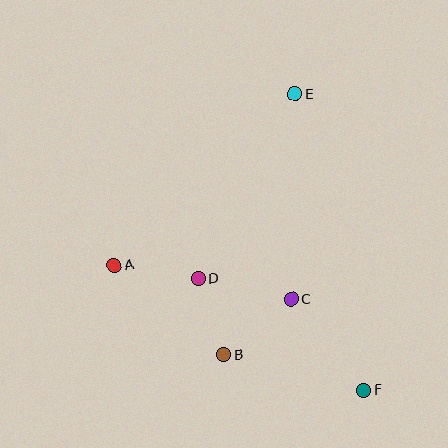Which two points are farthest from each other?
Points E and F are farthest from each other.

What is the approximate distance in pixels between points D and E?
The distance between D and E is approximately 209 pixels.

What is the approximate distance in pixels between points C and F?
The distance between C and F is approximately 116 pixels.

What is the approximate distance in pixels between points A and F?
The distance between A and F is approximately 279 pixels.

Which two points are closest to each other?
Points B and D are closest to each other.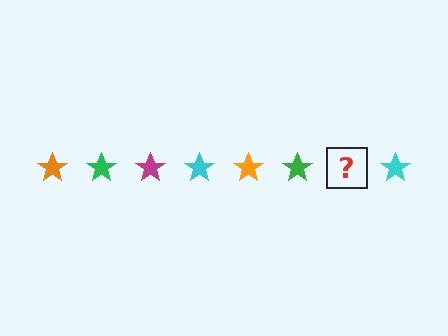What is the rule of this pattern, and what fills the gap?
The rule is that the pattern cycles through orange, green, magenta, cyan stars. The gap should be filled with a magenta star.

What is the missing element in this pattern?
The missing element is a magenta star.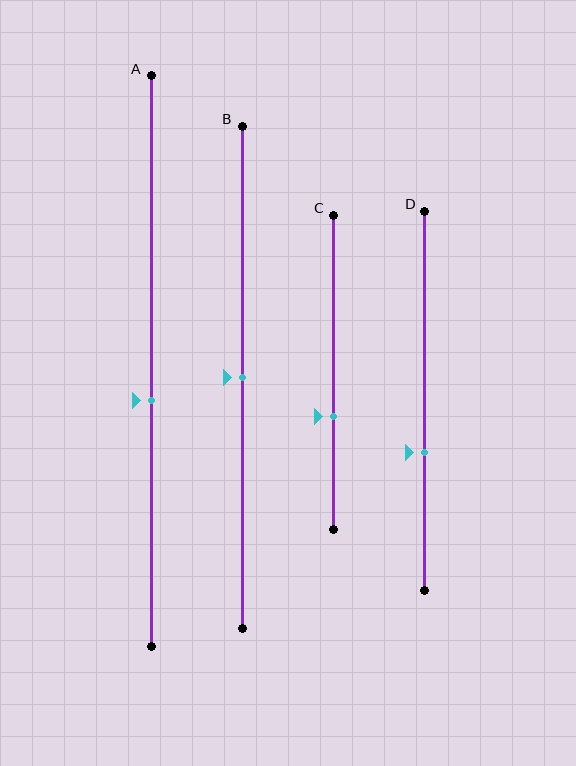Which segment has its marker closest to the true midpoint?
Segment B has its marker closest to the true midpoint.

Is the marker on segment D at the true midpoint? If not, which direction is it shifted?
No, the marker on segment D is shifted downward by about 14% of the segment length.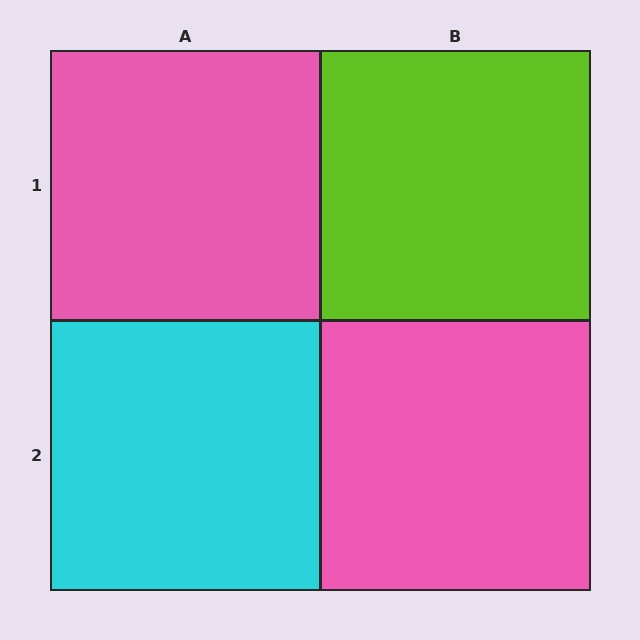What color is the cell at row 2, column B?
Pink.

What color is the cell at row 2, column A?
Cyan.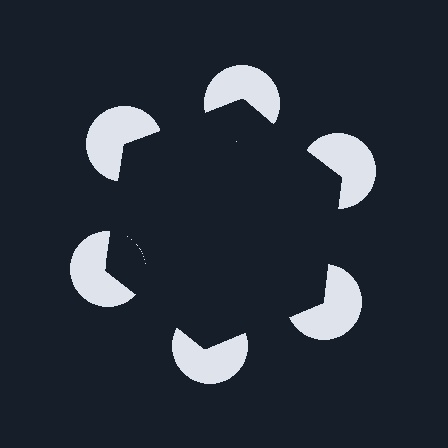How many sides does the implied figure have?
6 sides.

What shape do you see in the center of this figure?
An illusory hexagon — its edges are inferred from the aligned wedge cuts in the pac-man discs, not physically drawn.